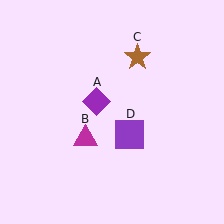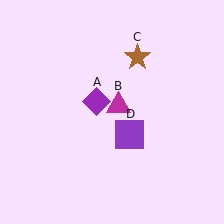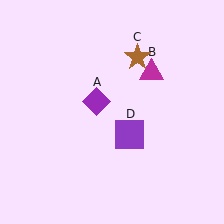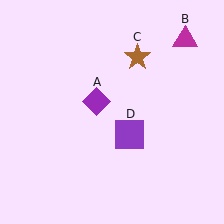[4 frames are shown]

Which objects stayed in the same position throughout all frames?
Purple diamond (object A) and brown star (object C) and purple square (object D) remained stationary.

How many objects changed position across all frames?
1 object changed position: magenta triangle (object B).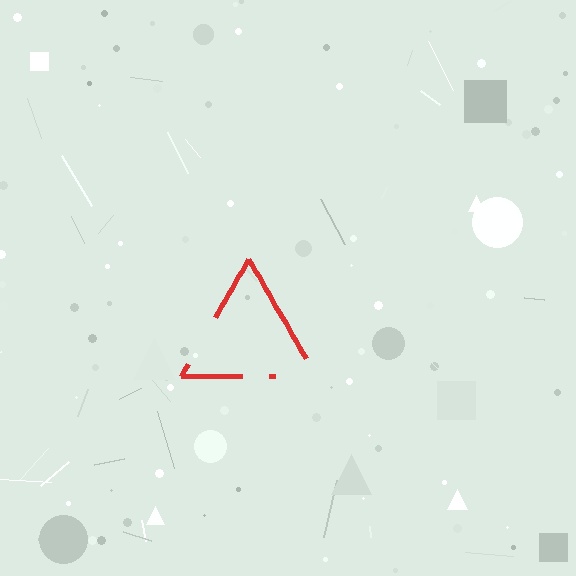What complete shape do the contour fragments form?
The contour fragments form a triangle.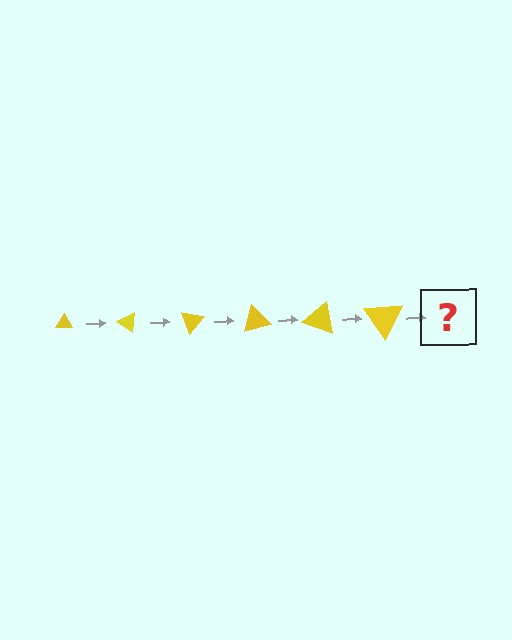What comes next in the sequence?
The next element should be a triangle, larger than the previous one and rotated 210 degrees from the start.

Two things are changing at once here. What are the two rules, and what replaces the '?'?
The two rules are that the triangle grows larger each step and it rotates 35 degrees each step. The '?' should be a triangle, larger than the previous one and rotated 210 degrees from the start.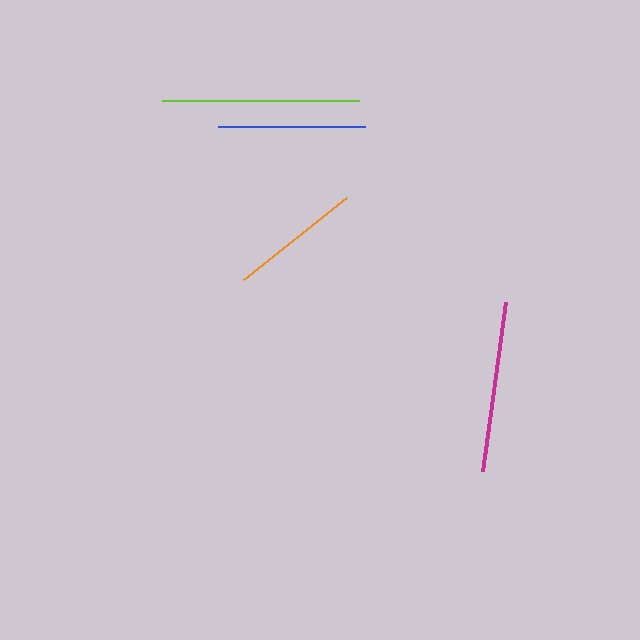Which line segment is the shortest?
The orange line is the shortest at approximately 131 pixels.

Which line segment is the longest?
The lime line is the longest at approximately 198 pixels.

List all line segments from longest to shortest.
From longest to shortest: lime, magenta, blue, orange.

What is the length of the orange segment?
The orange segment is approximately 131 pixels long.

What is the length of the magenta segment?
The magenta segment is approximately 172 pixels long.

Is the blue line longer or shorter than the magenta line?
The magenta line is longer than the blue line.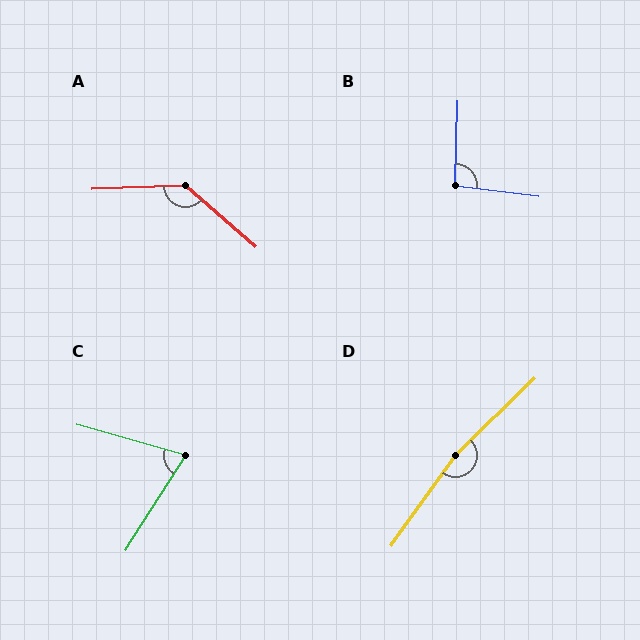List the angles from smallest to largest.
C (73°), B (95°), A (137°), D (170°).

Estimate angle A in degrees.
Approximately 137 degrees.